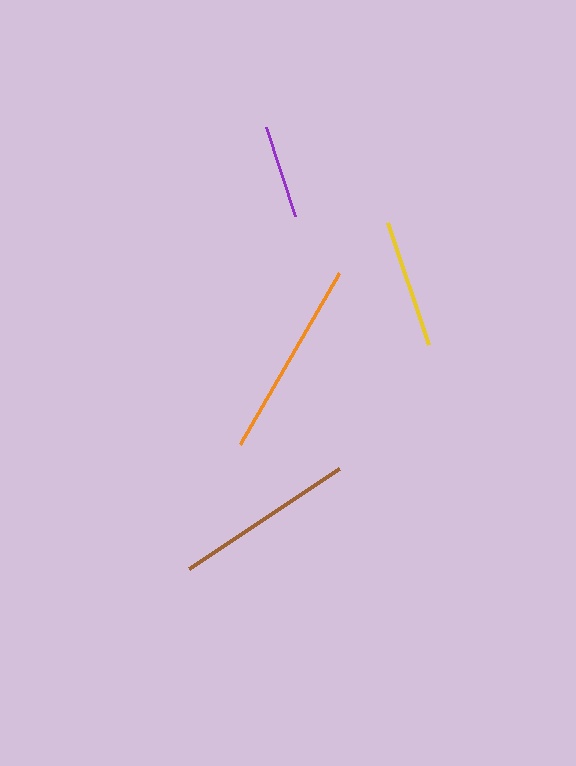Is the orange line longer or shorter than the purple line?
The orange line is longer than the purple line.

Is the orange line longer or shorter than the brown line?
The orange line is longer than the brown line.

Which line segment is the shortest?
The purple line is the shortest at approximately 94 pixels.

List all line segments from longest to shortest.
From longest to shortest: orange, brown, yellow, purple.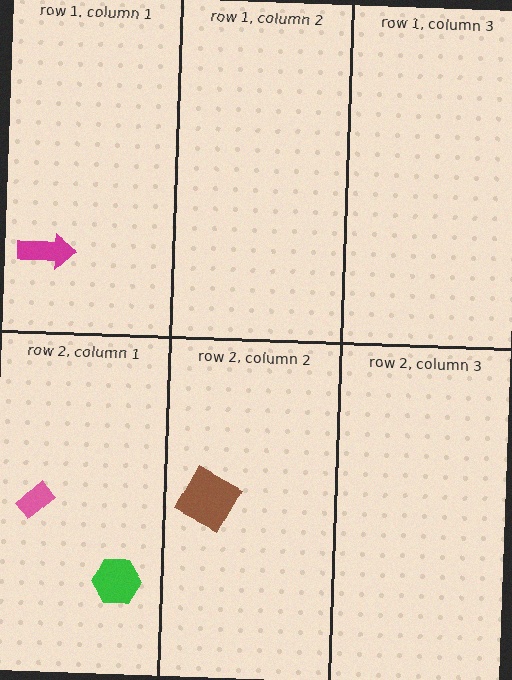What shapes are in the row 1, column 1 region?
The magenta arrow.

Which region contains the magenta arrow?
The row 1, column 1 region.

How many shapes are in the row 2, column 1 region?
2.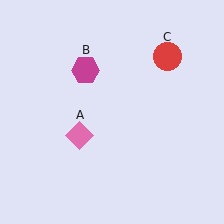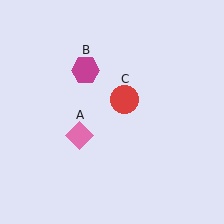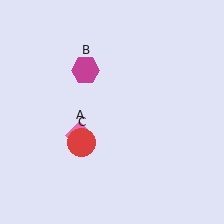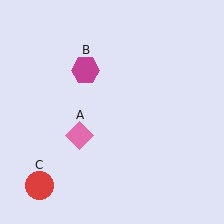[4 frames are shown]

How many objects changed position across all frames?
1 object changed position: red circle (object C).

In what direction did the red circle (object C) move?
The red circle (object C) moved down and to the left.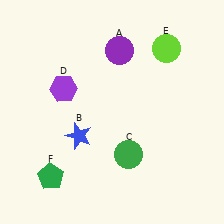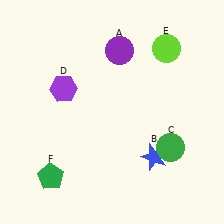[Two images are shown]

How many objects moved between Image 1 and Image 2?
2 objects moved between the two images.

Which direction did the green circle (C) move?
The green circle (C) moved right.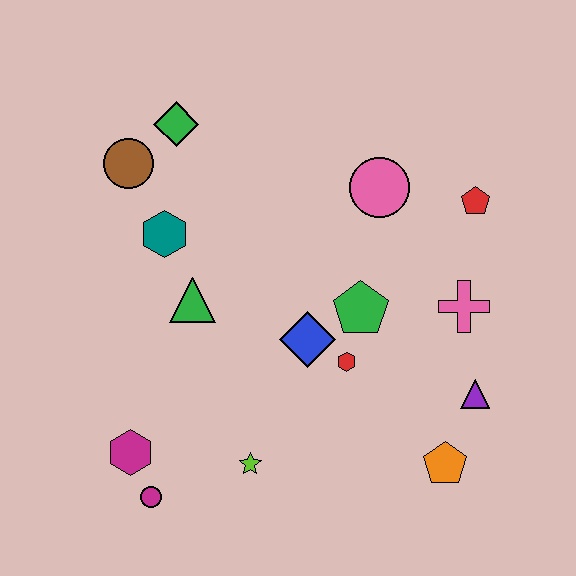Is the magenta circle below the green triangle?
Yes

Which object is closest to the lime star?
The magenta circle is closest to the lime star.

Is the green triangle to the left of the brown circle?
No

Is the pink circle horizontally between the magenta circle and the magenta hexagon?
No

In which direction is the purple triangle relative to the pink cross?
The purple triangle is below the pink cross.